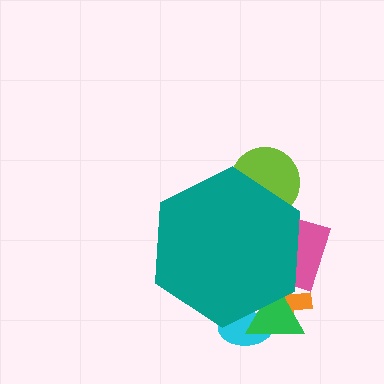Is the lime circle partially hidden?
Yes, the lime circle is partially hidden behind the teal hexagon.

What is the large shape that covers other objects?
A teal hexagon.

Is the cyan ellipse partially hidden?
Yes, the cyan ellipse is partially hidden behind the teal hexagon.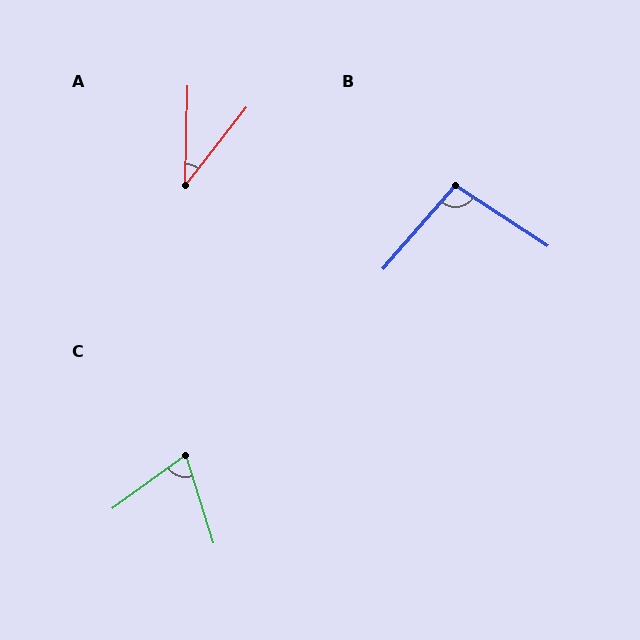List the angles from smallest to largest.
A (36°), C (71°), B (98°).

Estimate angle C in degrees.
Approximately 71 degrees.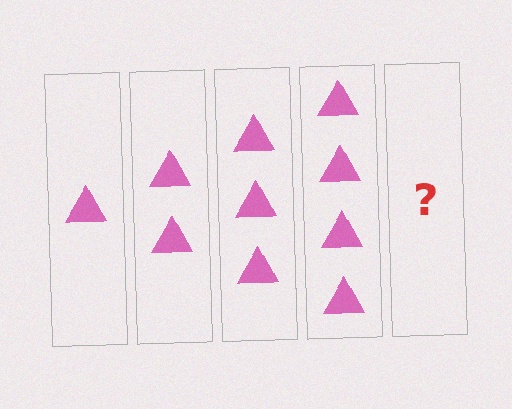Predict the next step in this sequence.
The next step is 5 triangles.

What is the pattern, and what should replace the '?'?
The pattern is that each step adds one more triangle. The '?' should be 5 triangles.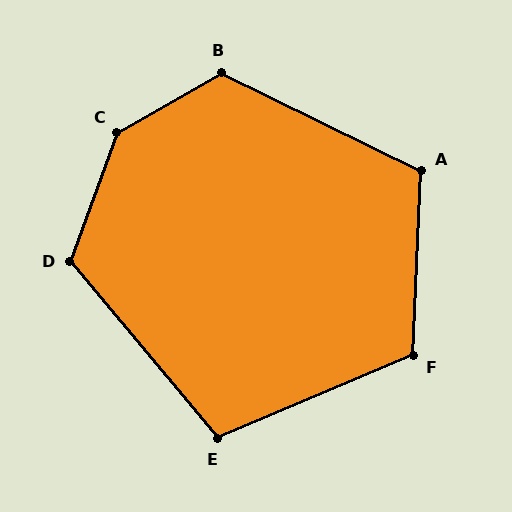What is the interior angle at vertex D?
Approximately 120 degrees (obtuse).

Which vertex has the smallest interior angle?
E, at approximately 107 degrees.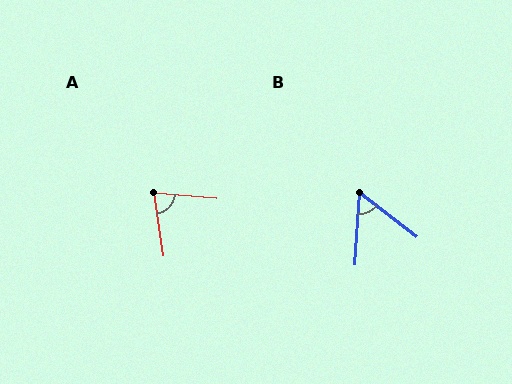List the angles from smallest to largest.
B (56°), A (77°).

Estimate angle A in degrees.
Approximately 77 degrees.